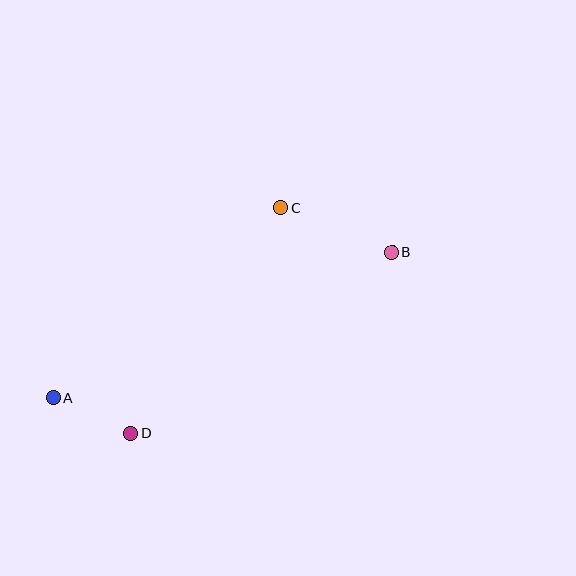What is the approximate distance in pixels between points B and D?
The distance between B and D is approximately 317 pixels.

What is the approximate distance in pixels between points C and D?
The distance between C and D is approximately 271 pixels.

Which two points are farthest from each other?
Points A and B are farthest from each other.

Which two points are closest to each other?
Points A and D are closest to each other.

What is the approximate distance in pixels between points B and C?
The distance between B and C is approximately 120 pixels.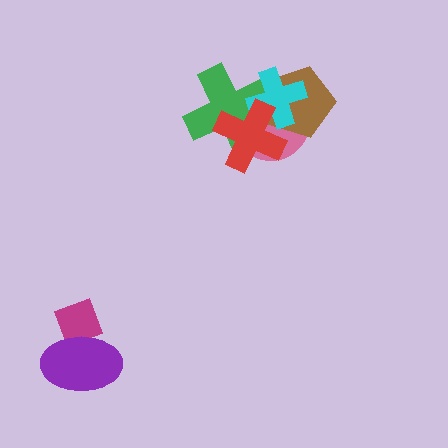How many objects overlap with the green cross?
4 objects overlap with the green cross.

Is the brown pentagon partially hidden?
Yes, it is partially covered by another shape.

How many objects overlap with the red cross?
4 objects overlap with the red cross.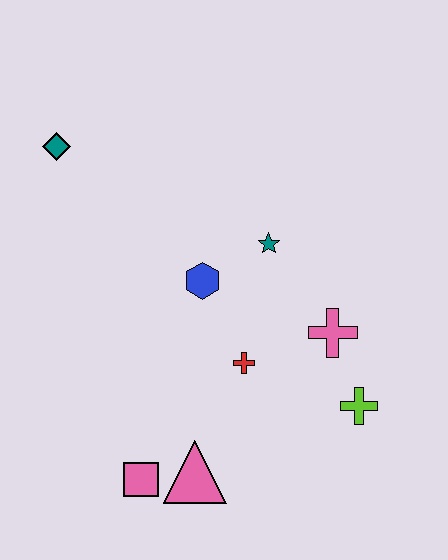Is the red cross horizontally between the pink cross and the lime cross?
No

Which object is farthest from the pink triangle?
The teal diamond is farthest from the pink triangle.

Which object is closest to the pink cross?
The lime cross is closest to the pink cross.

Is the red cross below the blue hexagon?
Yes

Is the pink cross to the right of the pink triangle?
Yes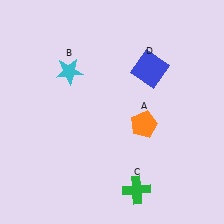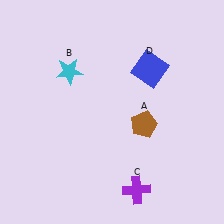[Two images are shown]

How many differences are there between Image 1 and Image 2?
There are 2 differences between the two images.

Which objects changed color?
A changed from orange to brown. C changed from green to purple.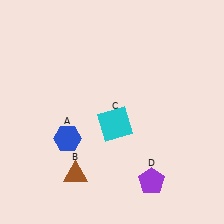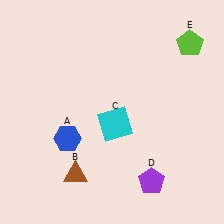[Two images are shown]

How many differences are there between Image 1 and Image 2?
There is 1 difference between the two images.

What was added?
A lime pentagon (E) was added in Image 2.